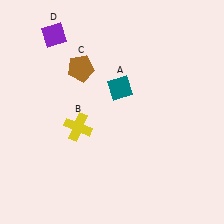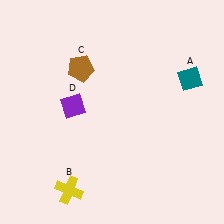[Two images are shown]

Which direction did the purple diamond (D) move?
The purple diamond (D) moved down.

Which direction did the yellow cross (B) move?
The yellow cross (B) moved down.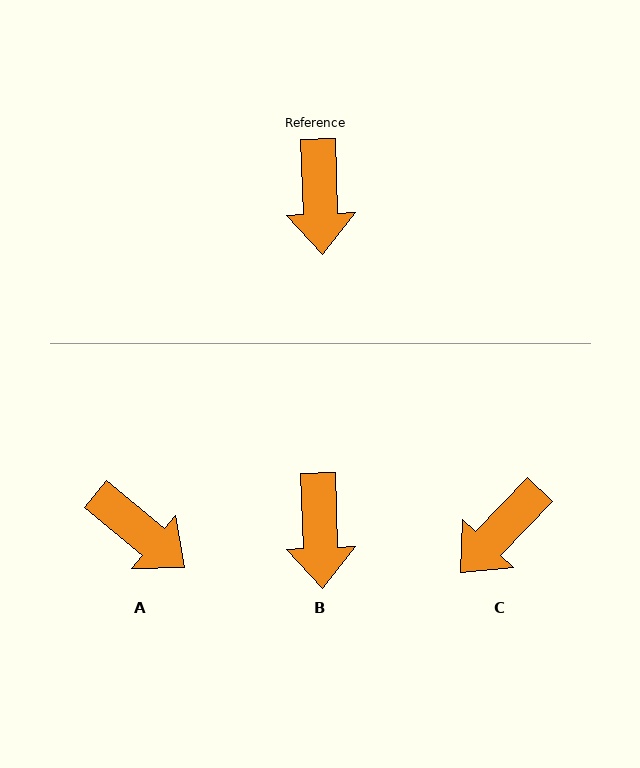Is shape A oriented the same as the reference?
No, it is off by about 48 degrees.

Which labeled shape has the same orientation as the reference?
B.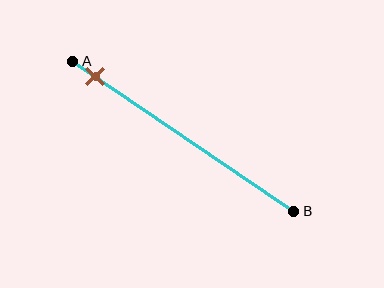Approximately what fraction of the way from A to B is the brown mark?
The brown mark is approximately 10% of the way from A to B.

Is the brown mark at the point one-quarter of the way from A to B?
No, the mark is at about 10% from A, not at the 25% one-quarter point.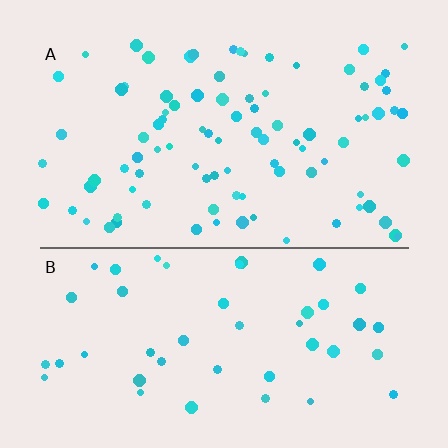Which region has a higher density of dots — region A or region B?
A (the top).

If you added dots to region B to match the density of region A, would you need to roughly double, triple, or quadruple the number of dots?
Approximately double.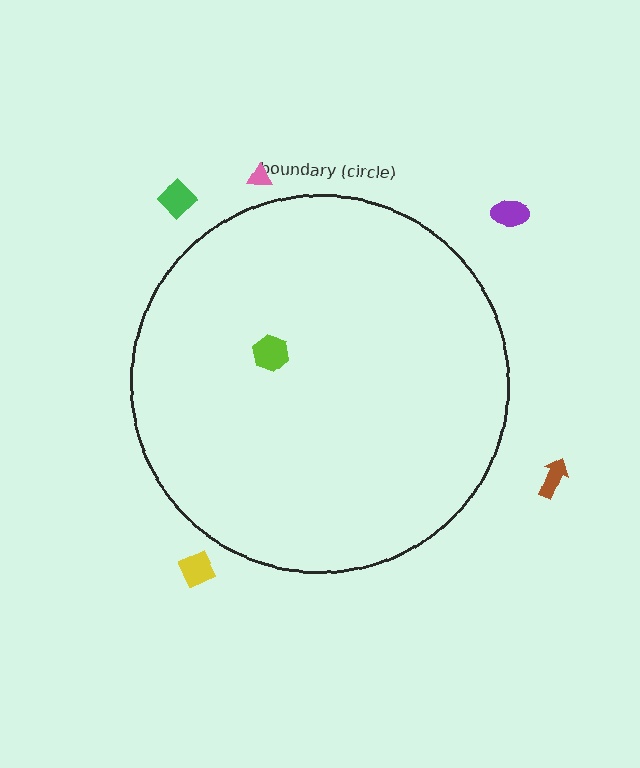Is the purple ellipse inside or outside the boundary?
Outside.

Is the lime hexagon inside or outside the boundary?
Inside.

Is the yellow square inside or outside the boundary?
Outside.